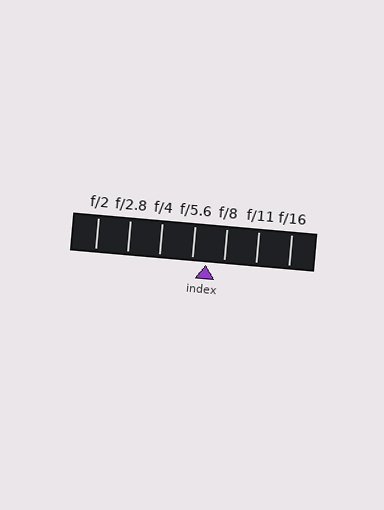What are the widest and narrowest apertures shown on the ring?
The widest aperture shown is f/2 and the narrowest is f/16.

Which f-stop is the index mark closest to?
The index mark is closest to f/5.6.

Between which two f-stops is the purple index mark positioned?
The index mark is between f/5.6 and f/8.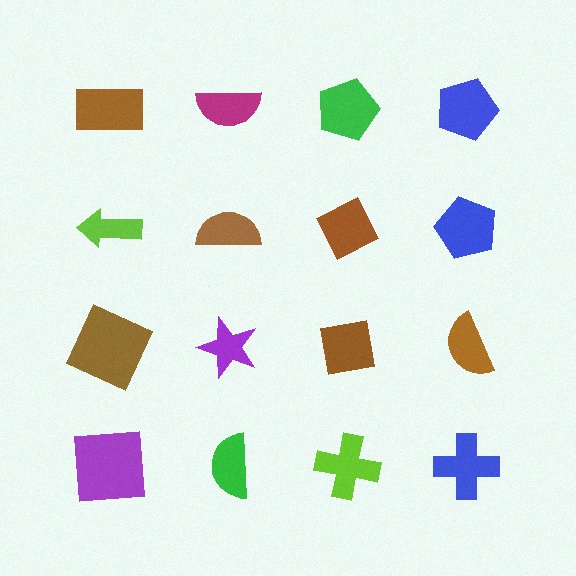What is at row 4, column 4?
A blue cross.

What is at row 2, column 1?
A lime arrow.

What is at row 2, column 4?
A blue pentagon.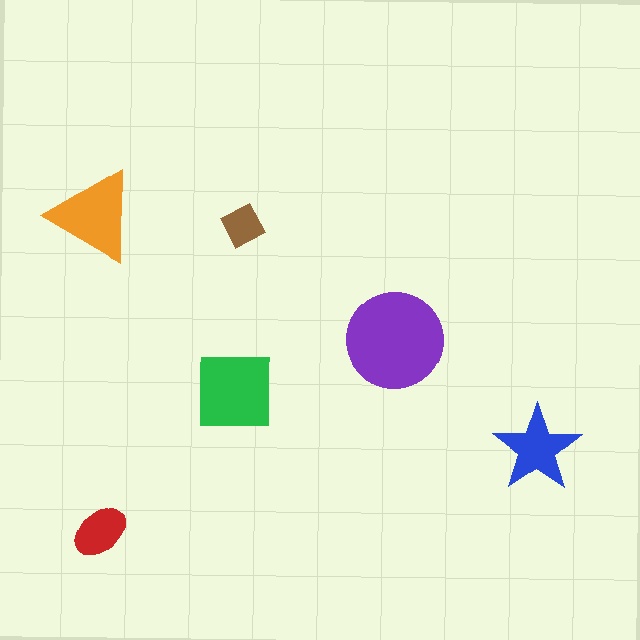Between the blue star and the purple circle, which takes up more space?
The purple circle.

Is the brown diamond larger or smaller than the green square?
Smaller.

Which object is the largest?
The purple circle.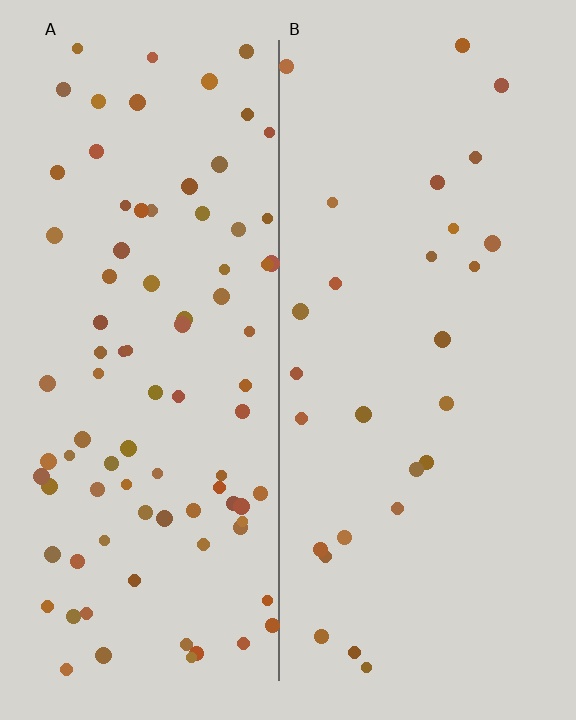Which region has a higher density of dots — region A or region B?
A (the left).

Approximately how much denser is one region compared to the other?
Approximately 3.2× — region A over region B.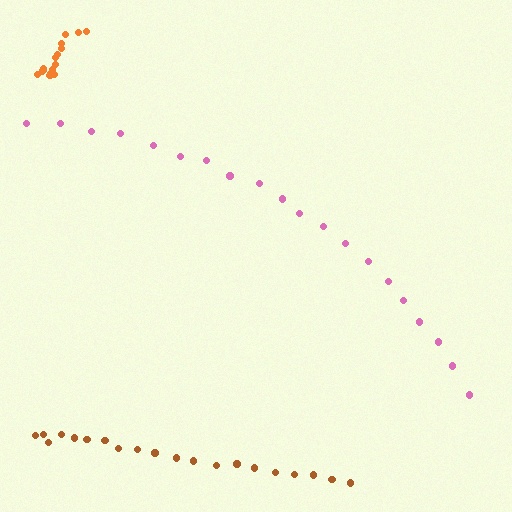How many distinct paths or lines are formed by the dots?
There are 3 distinct paths.